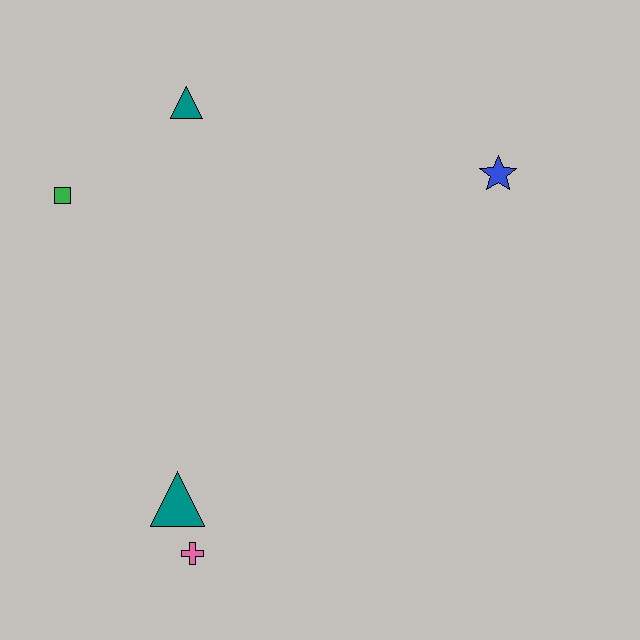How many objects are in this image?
There are 5 objects.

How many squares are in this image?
There is 1 square.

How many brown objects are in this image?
There are no brown objects.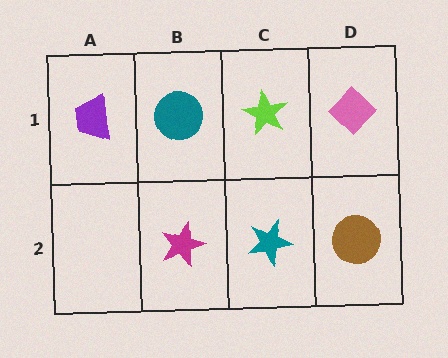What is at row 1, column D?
A pink diamond.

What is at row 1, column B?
A teal circle.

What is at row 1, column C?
A lime star.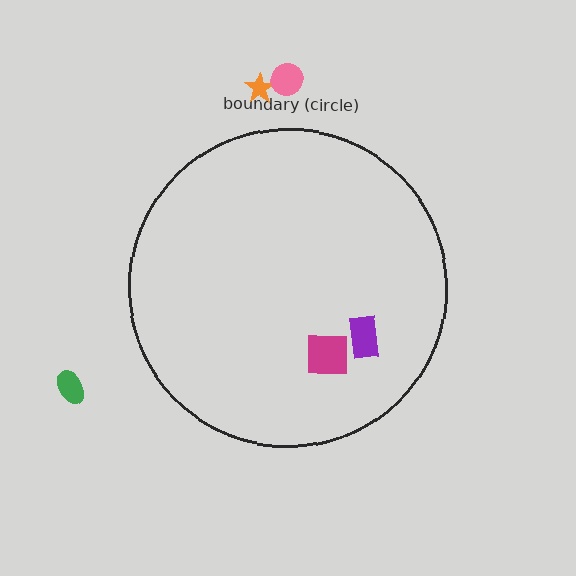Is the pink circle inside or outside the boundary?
Outside.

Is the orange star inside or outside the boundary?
Outside.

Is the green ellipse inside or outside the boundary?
Outside.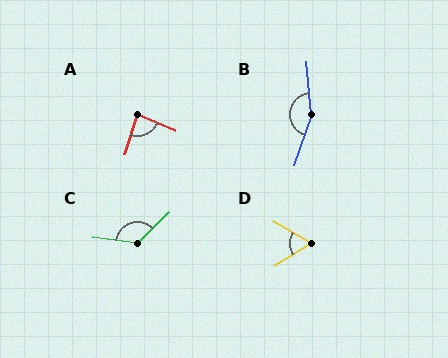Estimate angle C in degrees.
Approximately 128 degrees.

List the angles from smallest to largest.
D (63°), A (85°), C (128°), B (156°).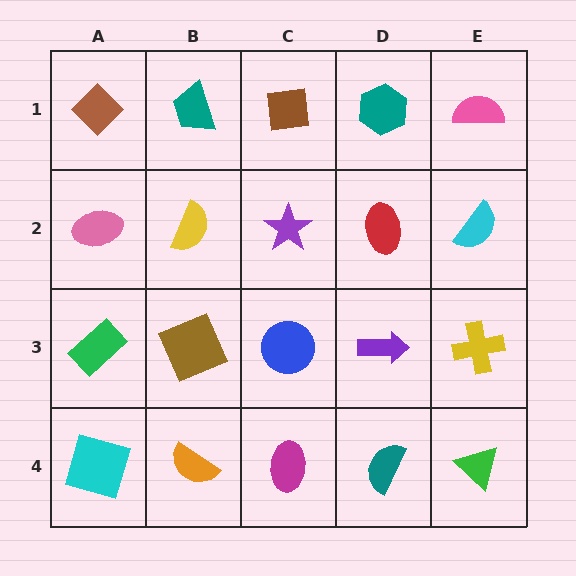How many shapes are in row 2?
5 shapes.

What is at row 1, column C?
A brown square.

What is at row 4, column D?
A teal semicircle.